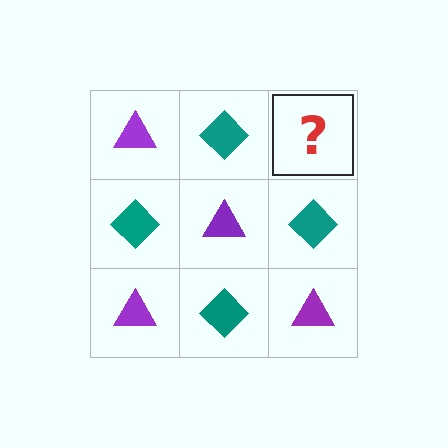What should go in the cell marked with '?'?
The missing cell should contain a purple triangle.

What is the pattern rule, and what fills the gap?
The rule is that it alternates purple triangle and teal diamond in a checkerboard pattern. The gap should be filled with a purple triangle.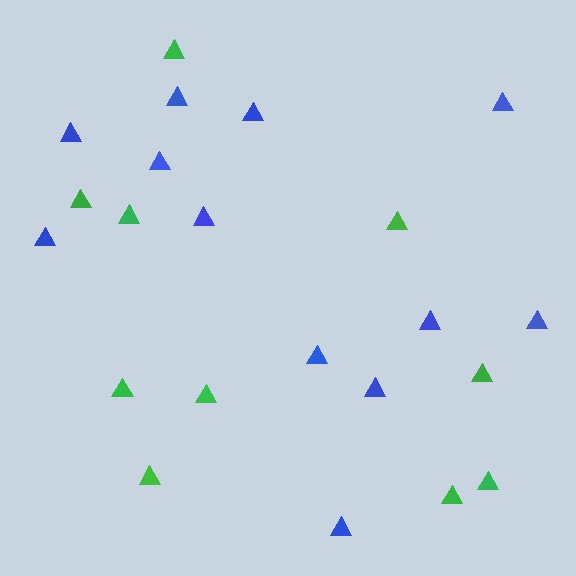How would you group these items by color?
There are 2 groups: one group of blue triangles (12) and one group of green triangles (10).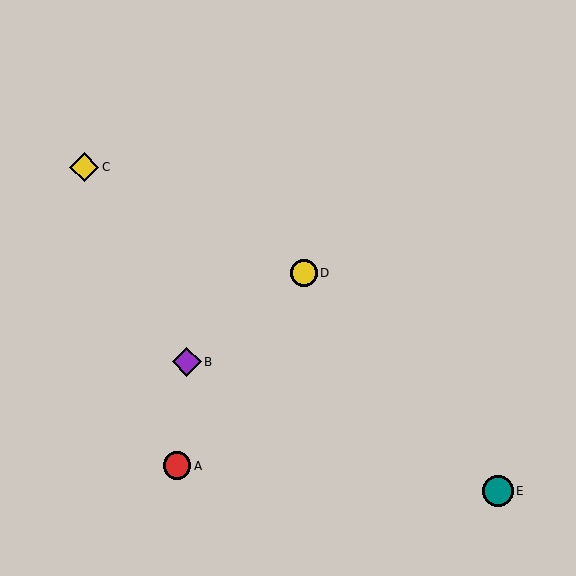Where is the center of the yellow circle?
The center of the yellow circle is at (304, 273).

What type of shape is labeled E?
Shape E is a teal circle.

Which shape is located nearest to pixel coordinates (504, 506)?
The teal circle (labeled E) at (498, 491) is nearest to that location.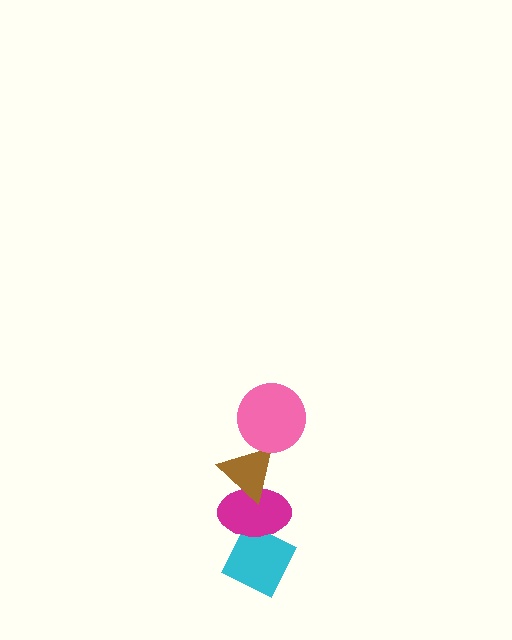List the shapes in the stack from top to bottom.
From top to bottom: the pink circle, the brown triangle, the magenta ellipse, the cyan diamond.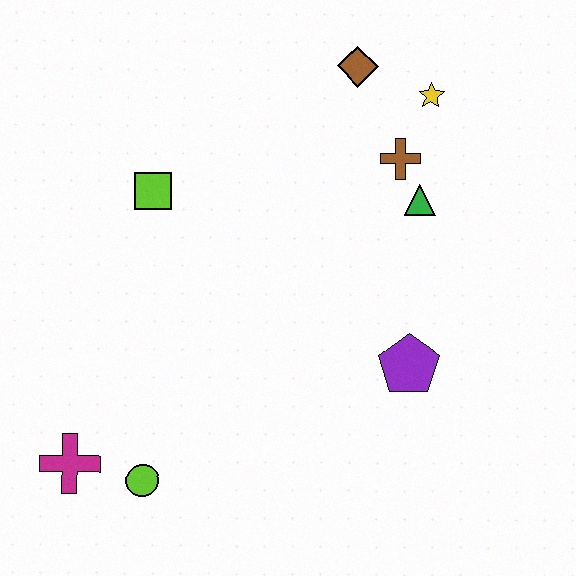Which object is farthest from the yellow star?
The magenta cross is farthest from the yellow star.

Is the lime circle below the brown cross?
Yes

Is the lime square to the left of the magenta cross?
No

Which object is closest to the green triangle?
The brown cross is closest to the green triangle.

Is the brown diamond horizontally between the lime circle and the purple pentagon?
Yes